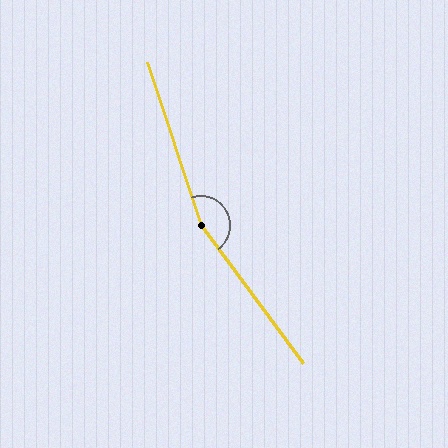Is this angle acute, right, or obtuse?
It is obtuse.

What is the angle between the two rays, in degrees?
Approximately 161 degrees.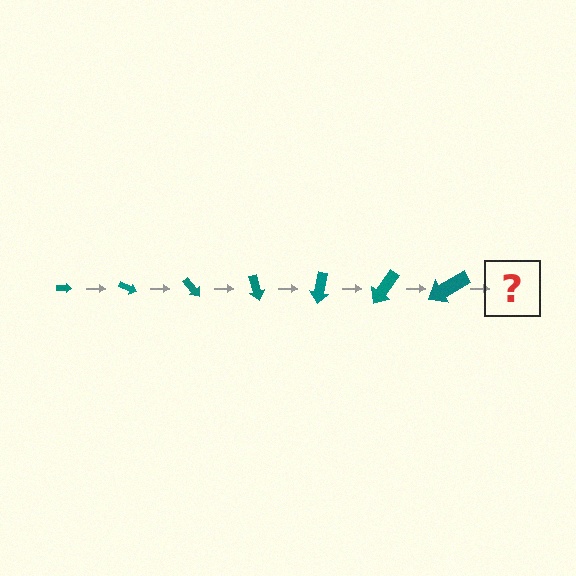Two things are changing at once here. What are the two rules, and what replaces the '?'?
The two rules are that the arrow grows larger each step and it rotates 25 degrees each step. The '?' should be an arrow, larger than the previous one and rotated 175 degrees from the start.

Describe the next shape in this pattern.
It should be an arrow, larger than the previous one and rotated 175 degrees from the start.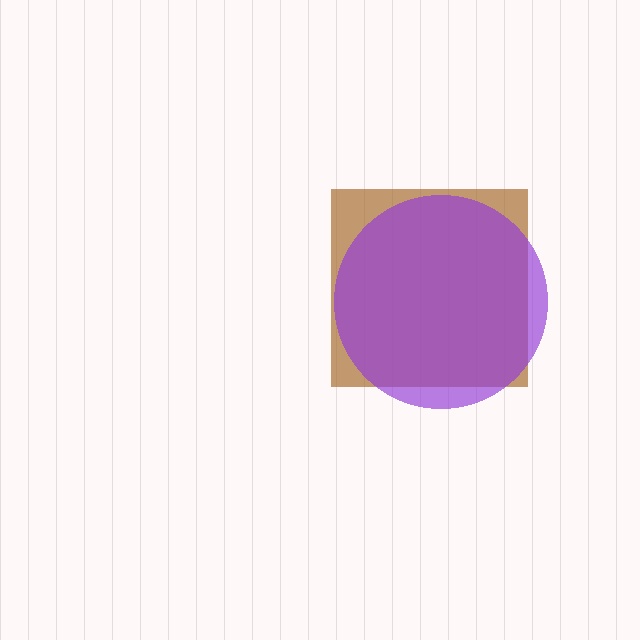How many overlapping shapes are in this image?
There are 2 overlapping shapes in the image.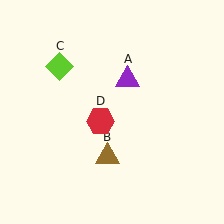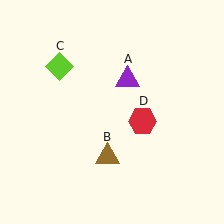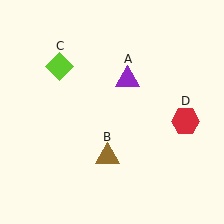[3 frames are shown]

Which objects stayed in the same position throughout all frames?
Purple triangle (object A) and brown triangle (object B) and lime diamond (object C) remained stationary.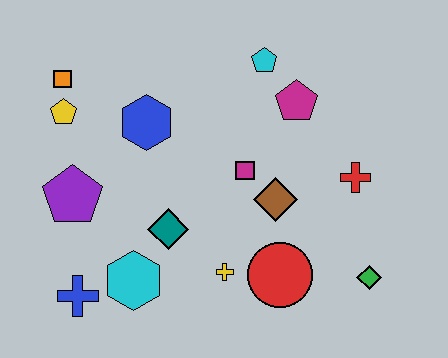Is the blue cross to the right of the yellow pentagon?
Yes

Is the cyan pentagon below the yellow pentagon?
No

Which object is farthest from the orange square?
The green diamond is farthest from the orange square.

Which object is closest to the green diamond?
The red circle is closest to the green diamond.